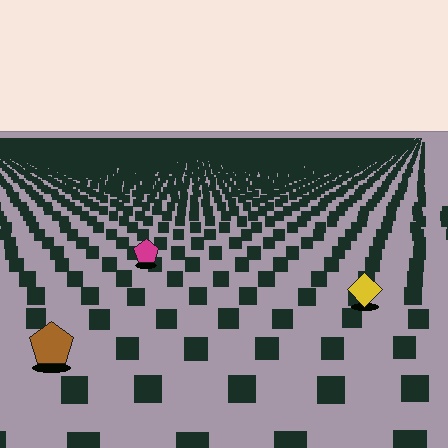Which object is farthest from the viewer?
The magenta pentagon is farthest from the viewer. It appears smaller and the ground texture around it is denser.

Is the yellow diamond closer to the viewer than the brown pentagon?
No. The brown pentagon is closer — you can tell from the texture gradient: the ground texture is coarser near it.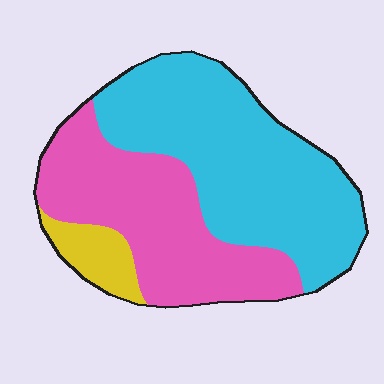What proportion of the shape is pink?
Pink takes up about two fifths (2/5) of the shape.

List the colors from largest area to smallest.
From largest to smallest: cyan, pink, yellow.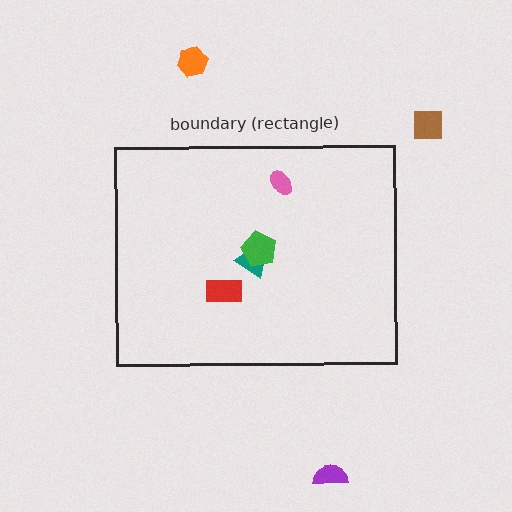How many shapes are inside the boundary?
4 inside, 3 outside.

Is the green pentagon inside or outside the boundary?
Inside.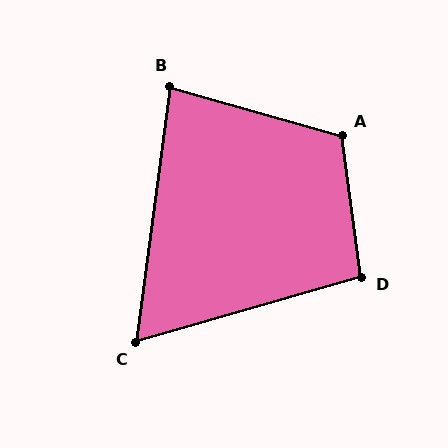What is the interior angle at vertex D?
Approximately 98 degrees (obtuse).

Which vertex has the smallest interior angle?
C, at approximately 66 degrees.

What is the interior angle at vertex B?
Approximately 82 degrees (acute).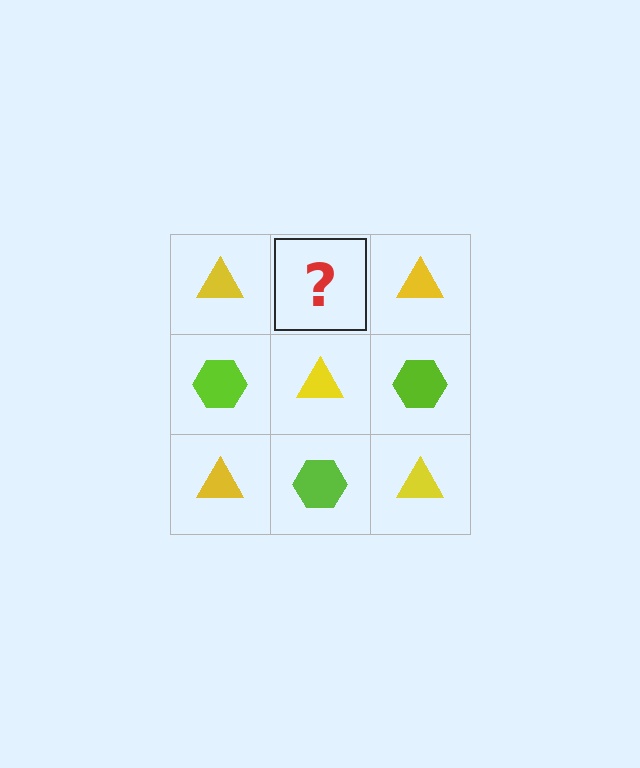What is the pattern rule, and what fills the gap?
The rule is that it alternates yellow triangle and lime hexagon in a checkerboard pattern. The gap should be filled with a lime hexagon.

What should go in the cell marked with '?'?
The missing cell should contain a lime hexagon.